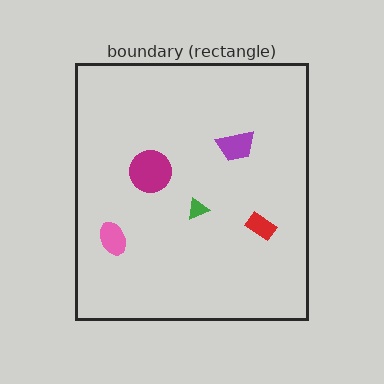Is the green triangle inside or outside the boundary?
Inside.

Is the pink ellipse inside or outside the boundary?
Inside.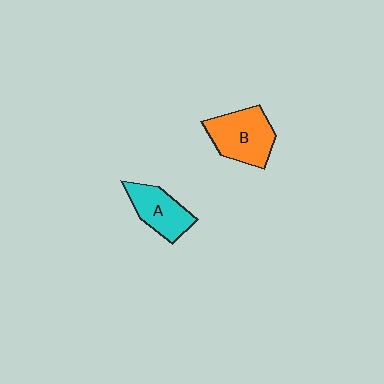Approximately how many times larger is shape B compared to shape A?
Approximately 1.3 times.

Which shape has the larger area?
Shape B (orange).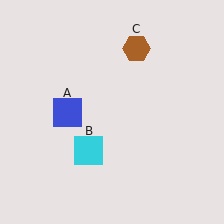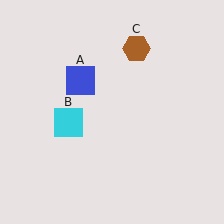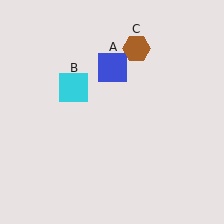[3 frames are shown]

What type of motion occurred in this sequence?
The blue square (object A), cyan square (object B) rotated clockwise around the center of the scene.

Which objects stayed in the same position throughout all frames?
Brown hexagon (object C) remained stationary.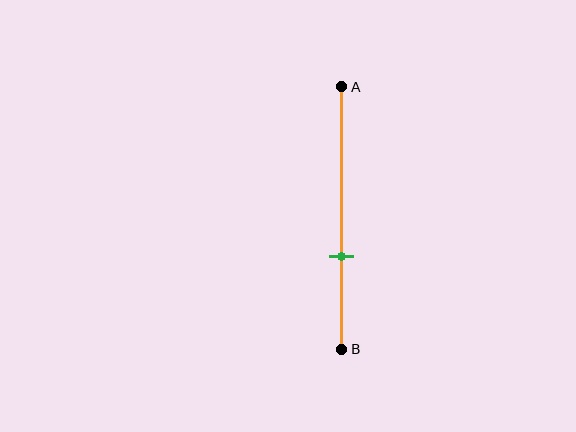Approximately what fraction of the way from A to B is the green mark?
The green mark is approximately 65% of the way from A to B.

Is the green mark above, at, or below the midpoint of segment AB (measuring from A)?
The green mark is below the midpoint of segment AB.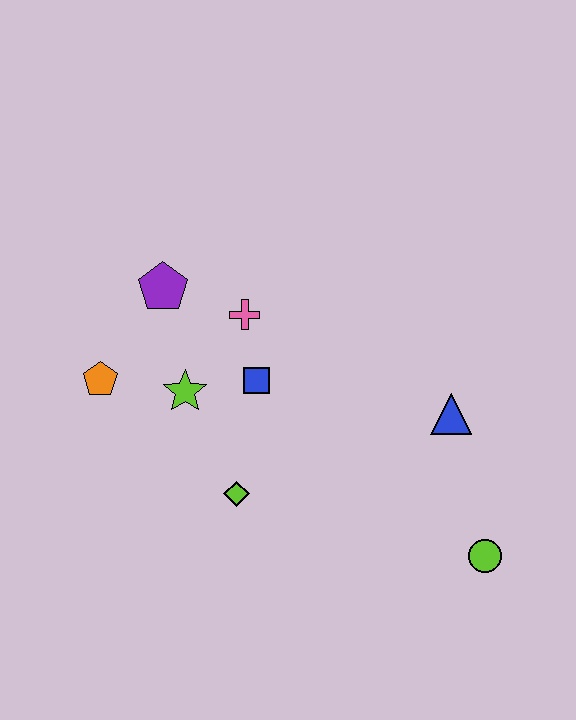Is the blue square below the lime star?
No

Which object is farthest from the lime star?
The lime circle is farthest from the lime star.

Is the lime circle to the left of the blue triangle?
No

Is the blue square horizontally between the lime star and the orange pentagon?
No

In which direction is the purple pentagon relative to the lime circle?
The purple pentagon is to the left of the lime circle.